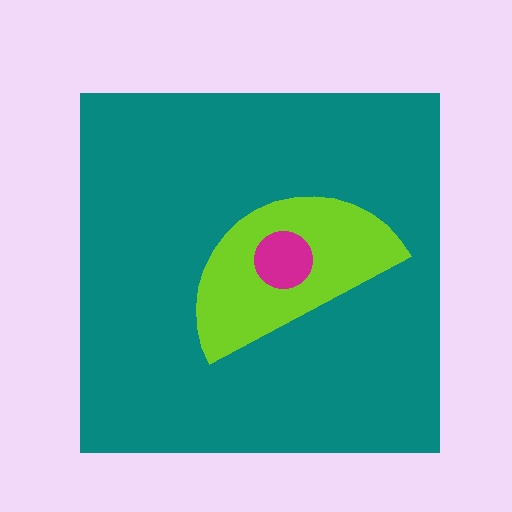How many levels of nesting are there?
3.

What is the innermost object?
The magenta circle.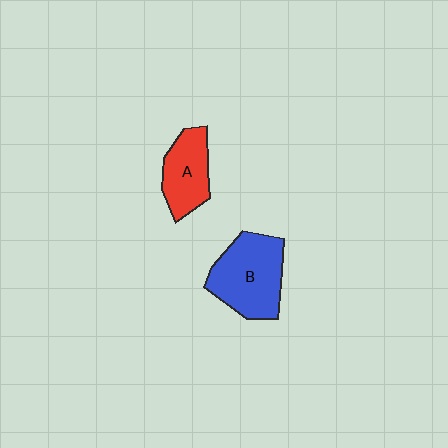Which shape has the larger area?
Shape B (blue).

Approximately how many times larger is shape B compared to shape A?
Approximately 1.5 times.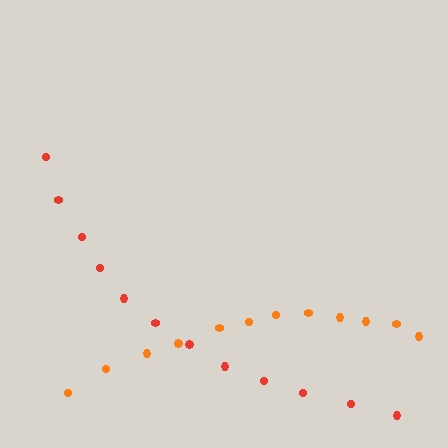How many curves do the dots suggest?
There are 2 distinct paths.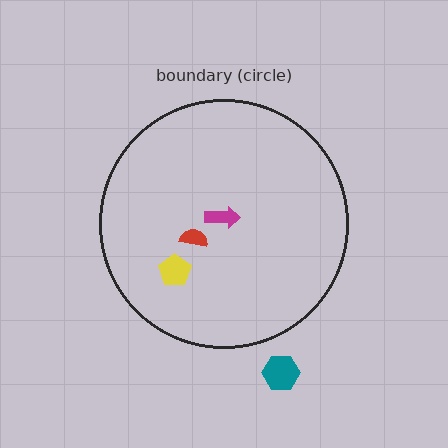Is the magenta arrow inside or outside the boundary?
Inside.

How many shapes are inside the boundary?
3 inside, 1 outside.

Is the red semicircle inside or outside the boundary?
Inside.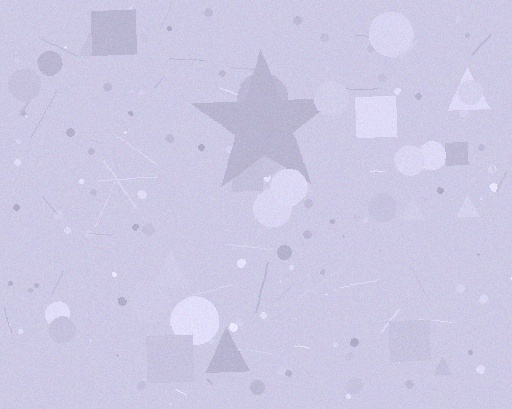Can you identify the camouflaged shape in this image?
The camouflaged shape is a star.